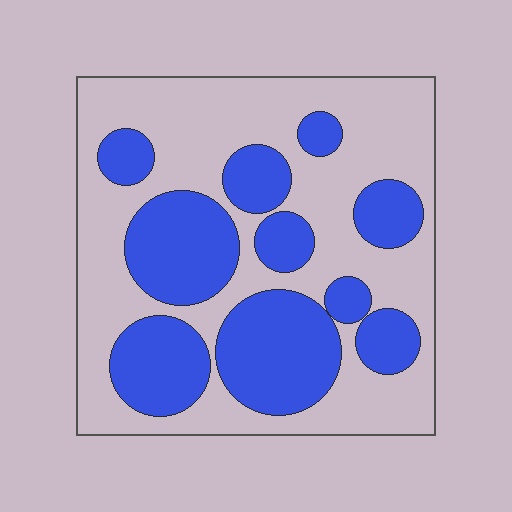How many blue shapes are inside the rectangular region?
10.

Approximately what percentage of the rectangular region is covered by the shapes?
Approximately 40%.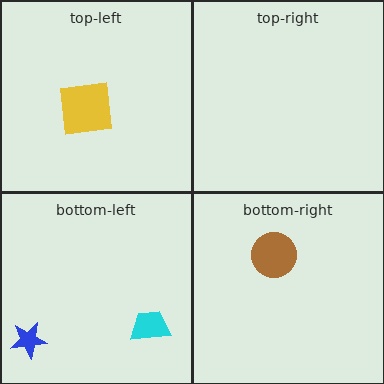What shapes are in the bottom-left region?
The cyan trapezoid, the blue star.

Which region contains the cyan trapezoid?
The bottom-left region.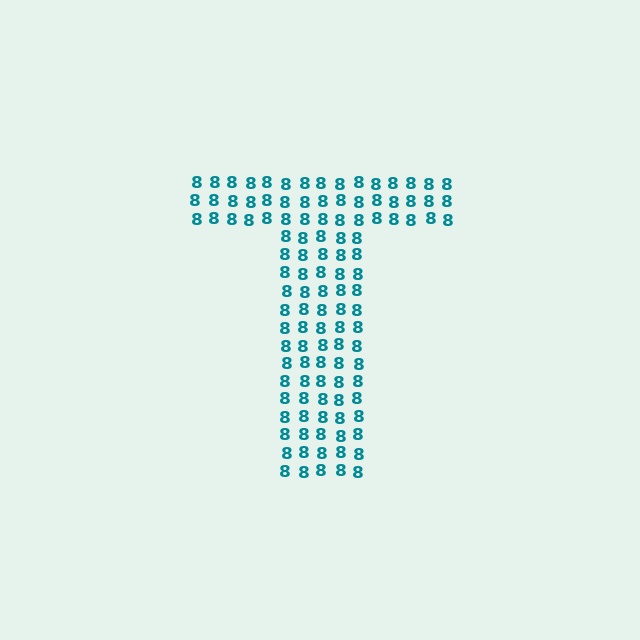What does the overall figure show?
The overall figure shows the letter T.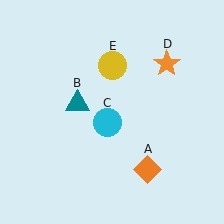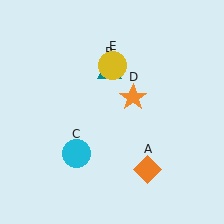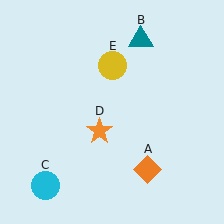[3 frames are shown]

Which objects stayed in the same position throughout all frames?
Orange diamond (object A) and yellow circle (object E) remained stationary.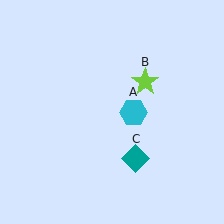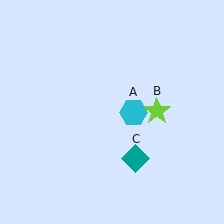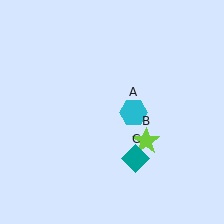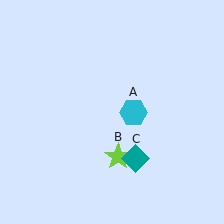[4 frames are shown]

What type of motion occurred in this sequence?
The lime star (object B) rotated clockwise around the center of the scene.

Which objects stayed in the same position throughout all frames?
Cyan hexagon (object A) and teal diamond (object C) remained stationary.